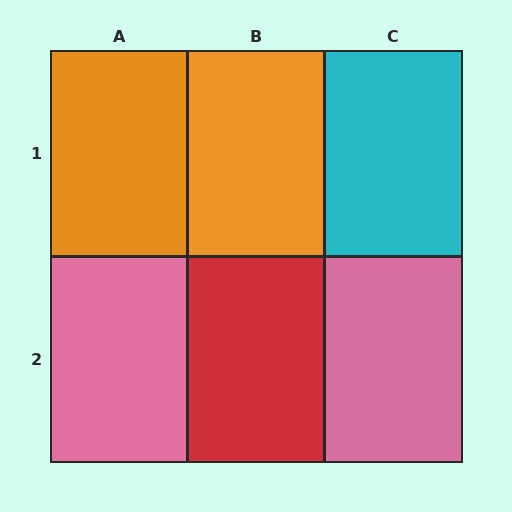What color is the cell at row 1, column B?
Orange.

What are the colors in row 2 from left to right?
Pink, red, pink.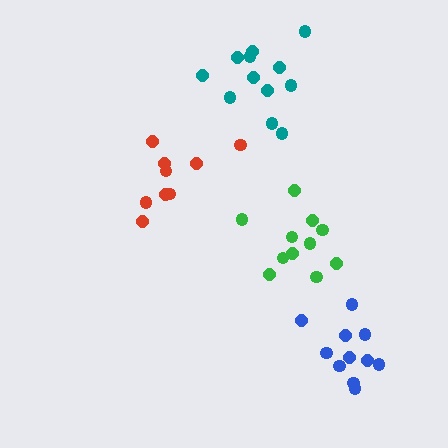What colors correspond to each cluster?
The clusters are colored: green, teal, red, blue.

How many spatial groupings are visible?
There are 4 spatial groupings.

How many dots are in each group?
Group 1: 11 dots, Group 2: 12 dots, Group 3: 9 dots, Group 4: 11 dots (43 total).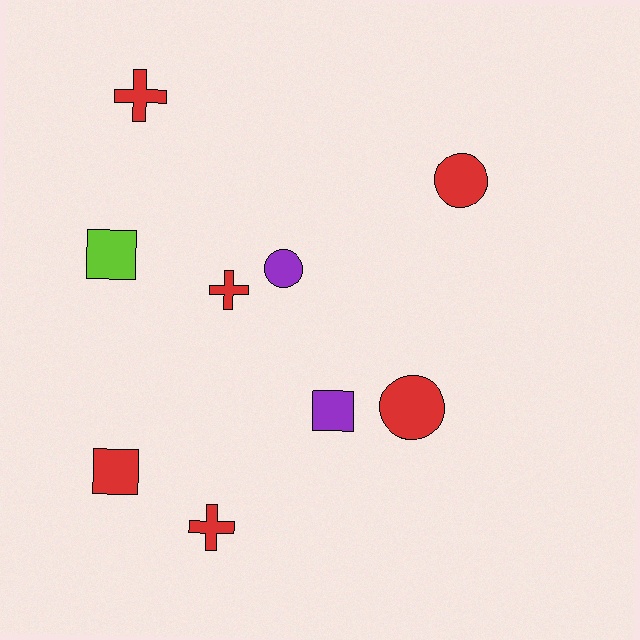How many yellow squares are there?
There are no yellow squares.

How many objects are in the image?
There are 9 objects.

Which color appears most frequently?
Red, with 6 objects.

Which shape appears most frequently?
Cross, with 3 objects.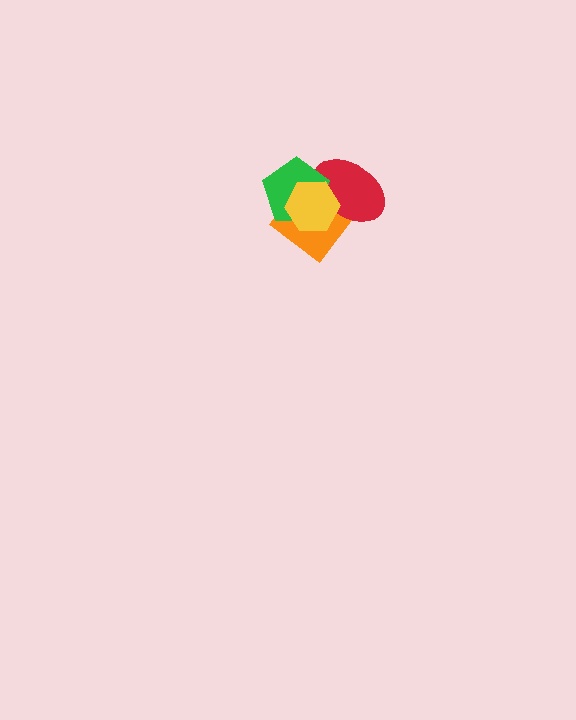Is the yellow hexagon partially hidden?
No, no other shape covers it.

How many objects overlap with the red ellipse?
3 objects overlap with the red ellipse.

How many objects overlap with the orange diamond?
3 objects overlap with the orange diamond.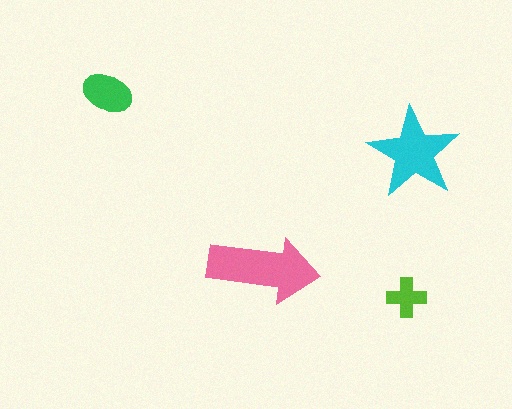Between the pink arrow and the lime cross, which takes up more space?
The pink arrow.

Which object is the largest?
The pink arrow.